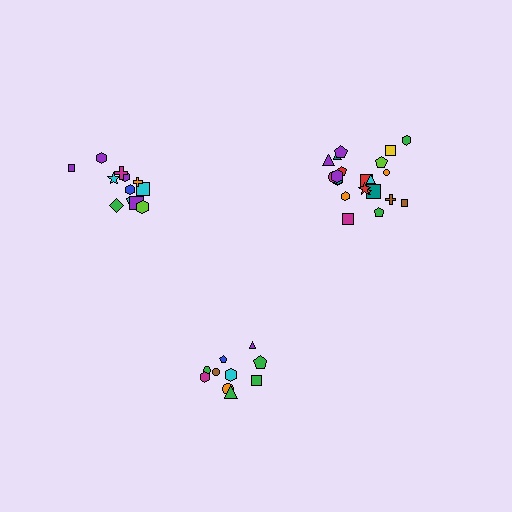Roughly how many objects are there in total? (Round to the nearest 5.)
Roughly 45 objects in total.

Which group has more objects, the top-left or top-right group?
The top-right group.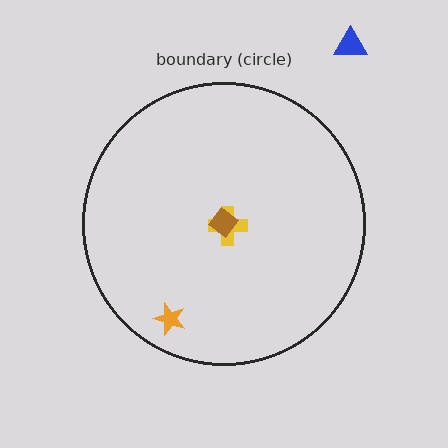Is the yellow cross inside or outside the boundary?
Inside.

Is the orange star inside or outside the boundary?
Inside.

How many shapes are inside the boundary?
3 inside, 1 outside.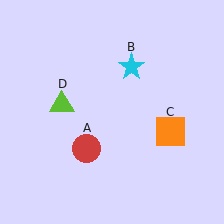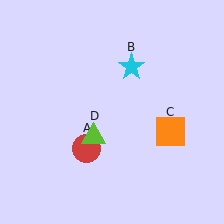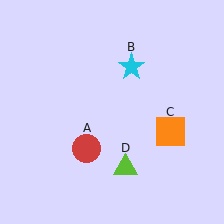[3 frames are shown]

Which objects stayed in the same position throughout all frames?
Red circle (object A) and cyan star (object B) and orange square (object C) remained stationary.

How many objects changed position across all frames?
1 object changed position: lime triangle (object D).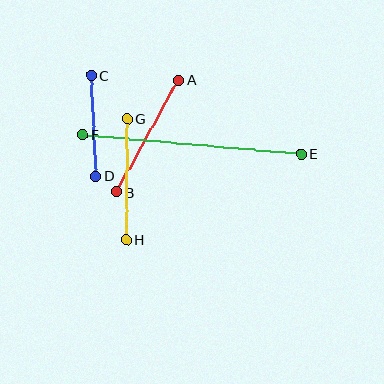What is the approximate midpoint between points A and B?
The midpoint is at approximately (148, 136) pixels.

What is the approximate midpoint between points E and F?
The midpoint is at approximately (192, 144) pixels.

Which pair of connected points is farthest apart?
Points E and F are farthest apart.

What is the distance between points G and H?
The distance is approximately 121 pixels.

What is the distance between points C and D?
The distance is approximately 100 pixels.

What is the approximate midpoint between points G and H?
The midpoint is at approximately (126, 179) pixels.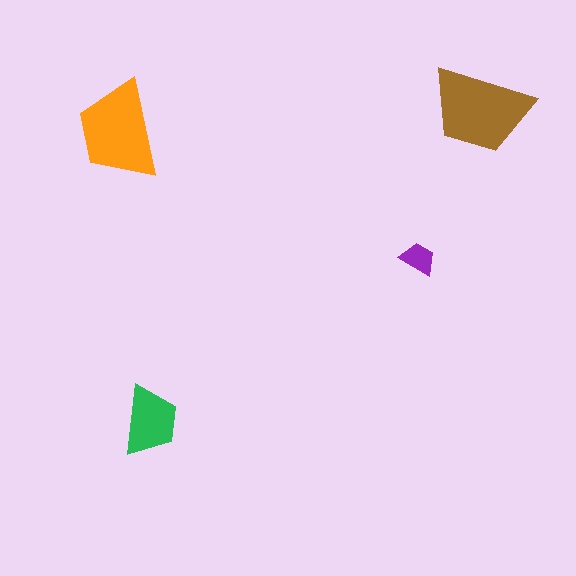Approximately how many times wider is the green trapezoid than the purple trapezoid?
About 2 times wider.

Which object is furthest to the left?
The orange trapezoid is leftmost.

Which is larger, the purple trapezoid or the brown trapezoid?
The brown one.